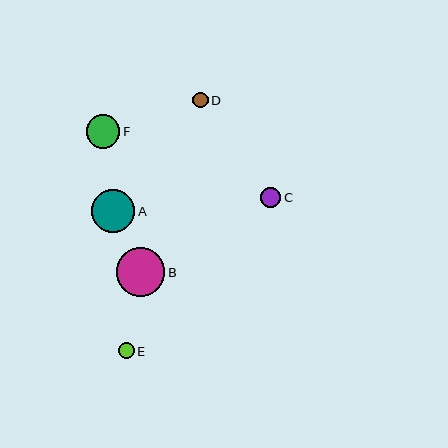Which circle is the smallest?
Circle D is the smallest with a size of approximately 16 pixels.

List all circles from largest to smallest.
From largest to smallest: B, A, F, C, E, D.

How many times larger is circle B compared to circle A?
Circle B is approximately 1.1 times the size of circle A.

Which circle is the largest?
Circle B is the largest with a size of approximately 49 pixels.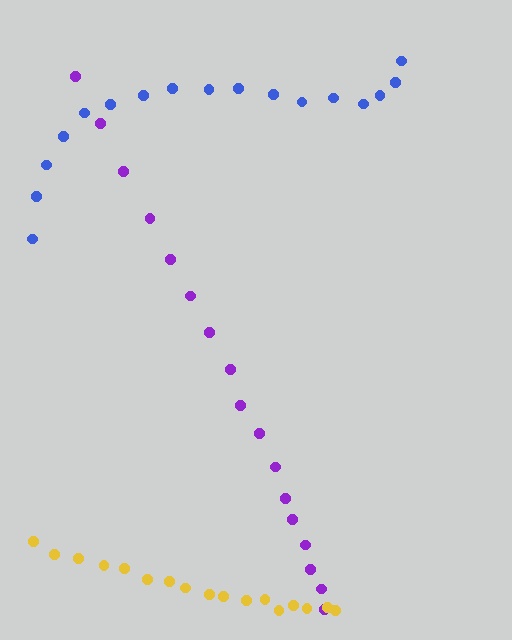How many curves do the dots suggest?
There are 3 distinct paths.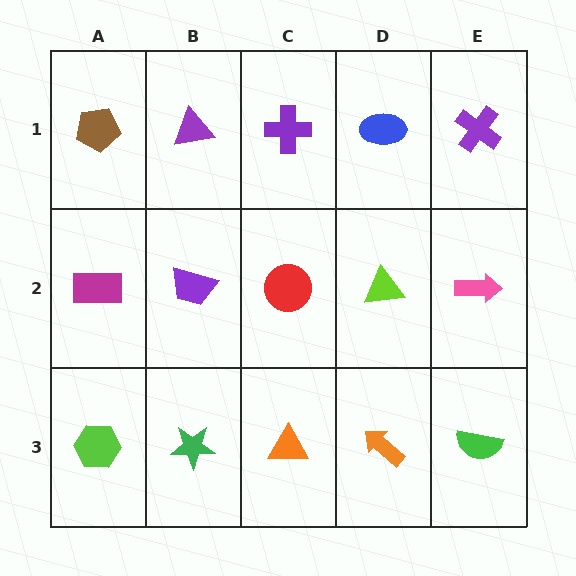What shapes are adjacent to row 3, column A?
A magenta rectangle (row 2, column A), a green star (row 3, column B).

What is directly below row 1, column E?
A pink arrow.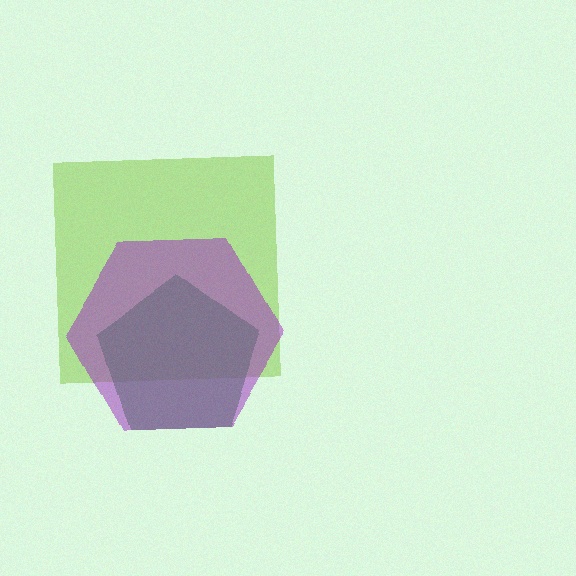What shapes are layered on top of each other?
The layered shapes are: a lime square, a green pentagon, a purple hexagon.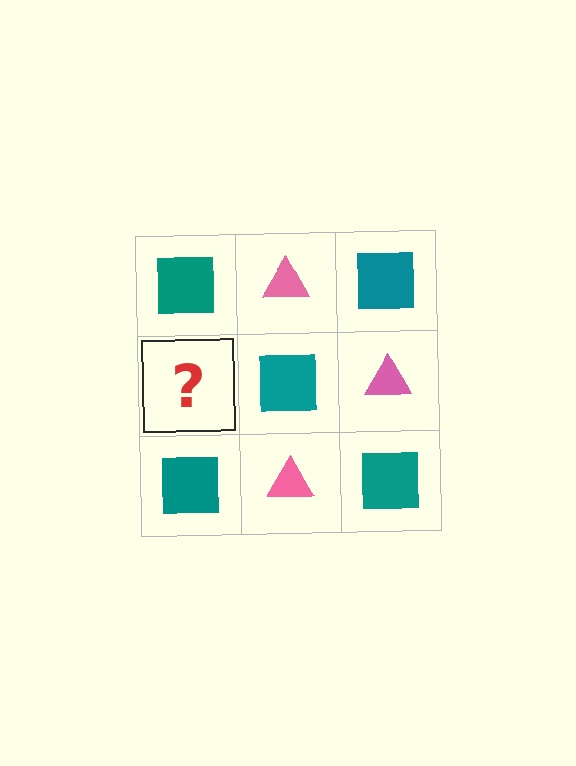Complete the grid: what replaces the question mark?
The question mark should be replaced with a pink triangle.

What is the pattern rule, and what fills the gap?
The rule is that it alternates teal square and pink triangle in a checkerboard pattern. The gap should be filled with a pink triangle.